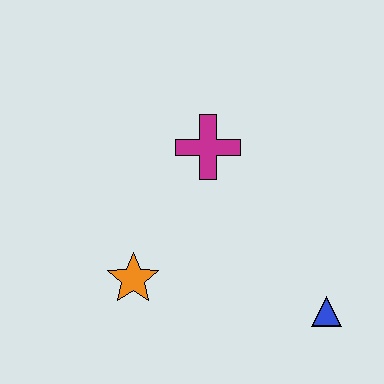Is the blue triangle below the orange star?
Yes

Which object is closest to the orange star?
The magenta cross is closest to the orange star.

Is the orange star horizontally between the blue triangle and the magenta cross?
No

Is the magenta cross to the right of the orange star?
Yes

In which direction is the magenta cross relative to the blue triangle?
The magenta cross is above the blue triangle.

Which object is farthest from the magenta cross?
The blue triangle is farthest from the magenta cross.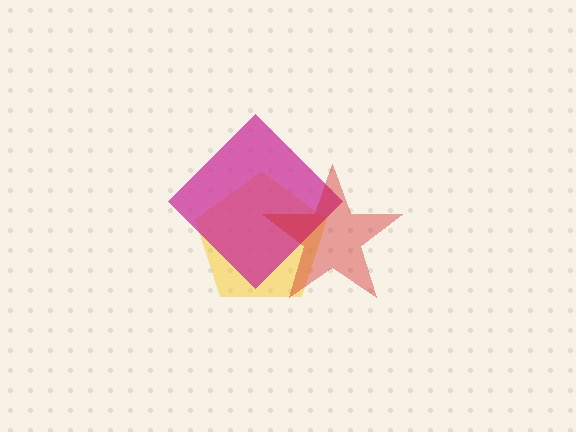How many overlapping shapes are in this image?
There are 3 overlapping shapes in the image.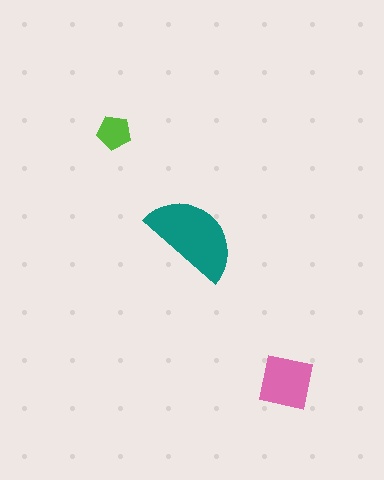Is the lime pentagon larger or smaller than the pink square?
Smaller.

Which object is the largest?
The teal semicircle.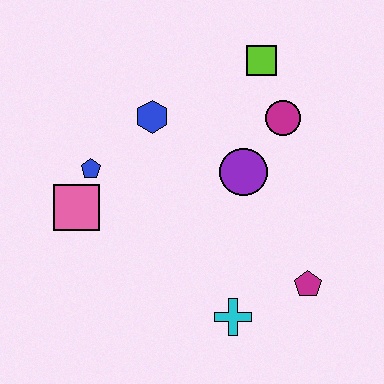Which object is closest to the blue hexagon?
The blue pentagon is closest to the blue hexagon.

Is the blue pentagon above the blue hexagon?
No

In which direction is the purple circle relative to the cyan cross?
The purple circle is above the cyan cross.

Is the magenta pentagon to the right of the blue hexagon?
Yes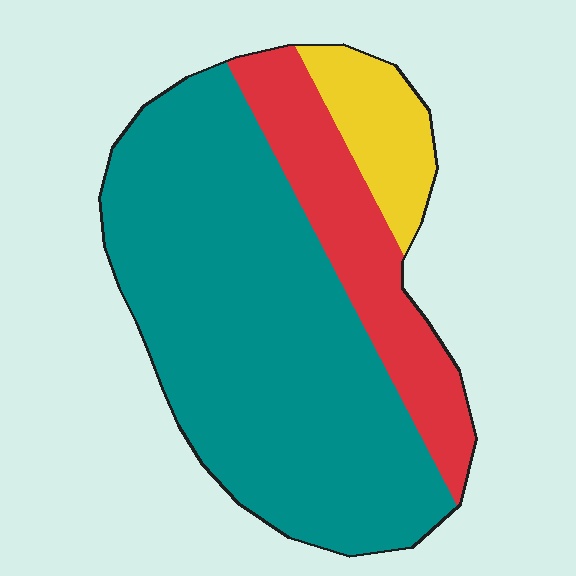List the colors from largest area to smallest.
From largest to smallest: teal, red, yellow.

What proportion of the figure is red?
Red takes up less than a quarter of the figure.